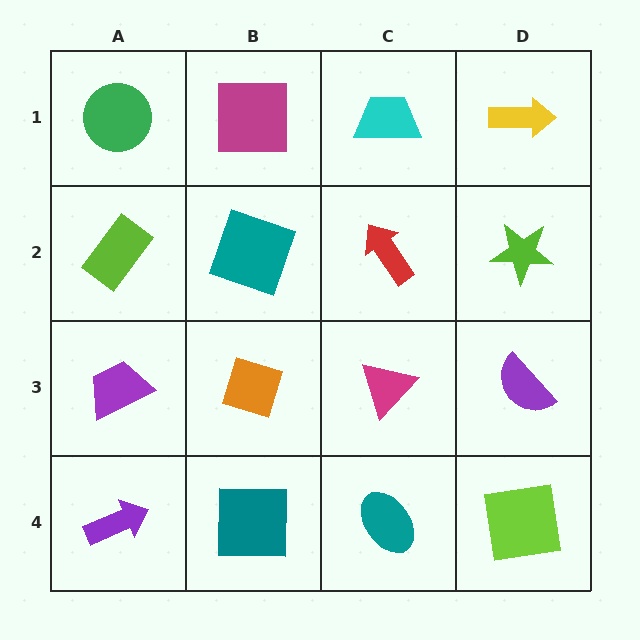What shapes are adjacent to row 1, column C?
A red arrow (row 2, column C), a magenta square (row 1, column B), a yellow arrow (row 1, column D).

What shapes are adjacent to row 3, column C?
A red arrow (row 2, column C), a teal ellipse (row 4, column C), an orange diamond (row 3, column B), a purple semicircle (row 3, column D).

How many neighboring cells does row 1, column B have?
3.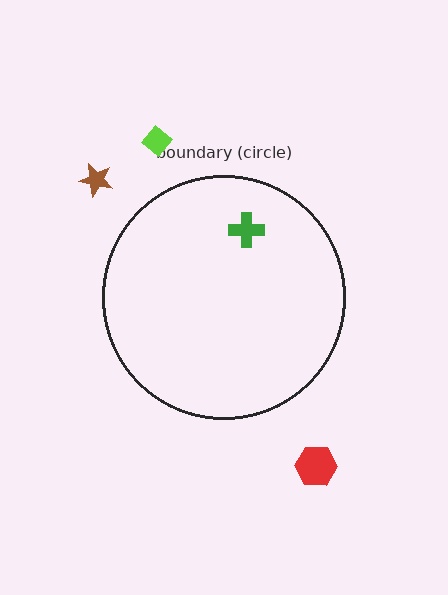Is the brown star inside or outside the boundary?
Outside.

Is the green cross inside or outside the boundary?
Inside.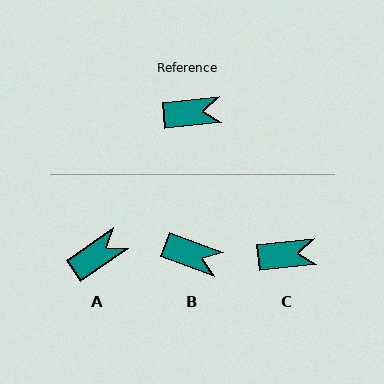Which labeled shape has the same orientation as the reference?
C.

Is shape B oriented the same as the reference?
No, it is off by about 26 degrees.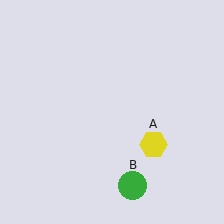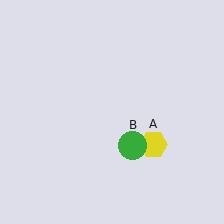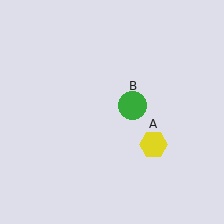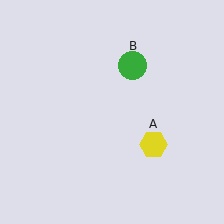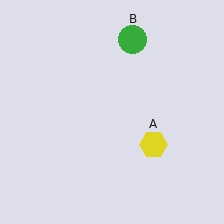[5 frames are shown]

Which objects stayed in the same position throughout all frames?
Yellow hexagon (object A) remained stationary.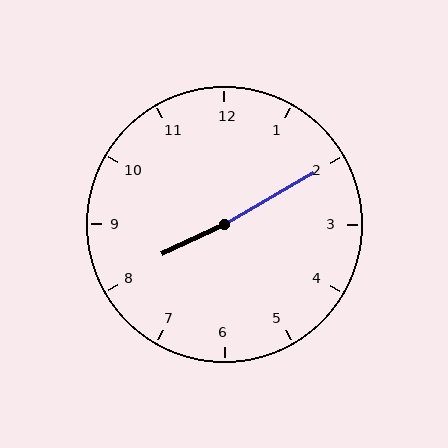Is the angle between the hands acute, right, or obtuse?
It is obtuse.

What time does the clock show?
8:10.